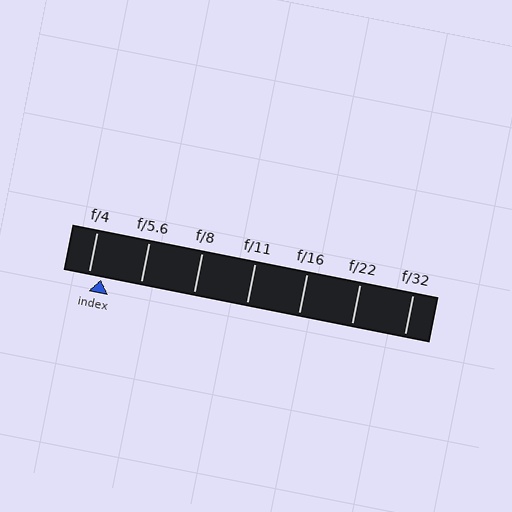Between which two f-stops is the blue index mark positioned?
The index mark is between f/4 and f/5.6.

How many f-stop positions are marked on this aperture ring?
There are 7 f-stop positions marked.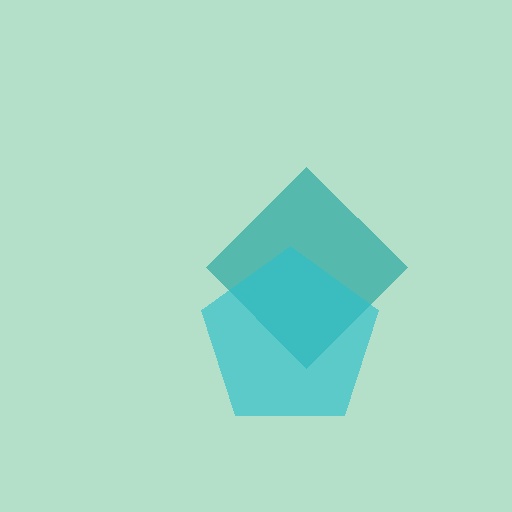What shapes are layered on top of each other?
The layered shapes are: a teal diamond, a cyan pentagon.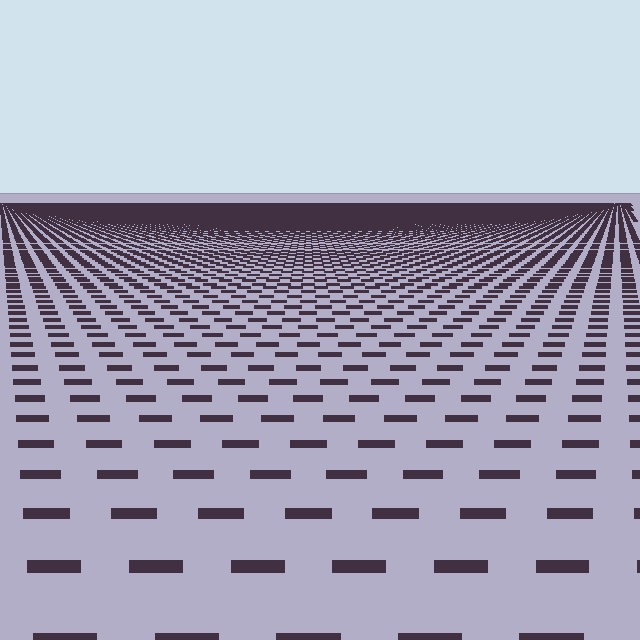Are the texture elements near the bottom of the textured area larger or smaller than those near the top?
Larger. Near the bottom, elements are closer to the viewer and appear at a bigger on-screen size.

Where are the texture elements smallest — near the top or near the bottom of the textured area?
Near the top.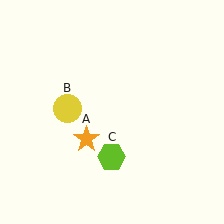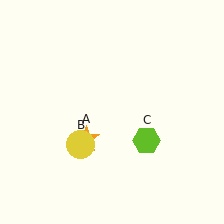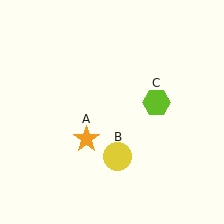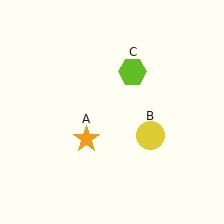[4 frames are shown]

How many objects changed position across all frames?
2 objects changed position: yellow circle (object B), lime hexagon (object C).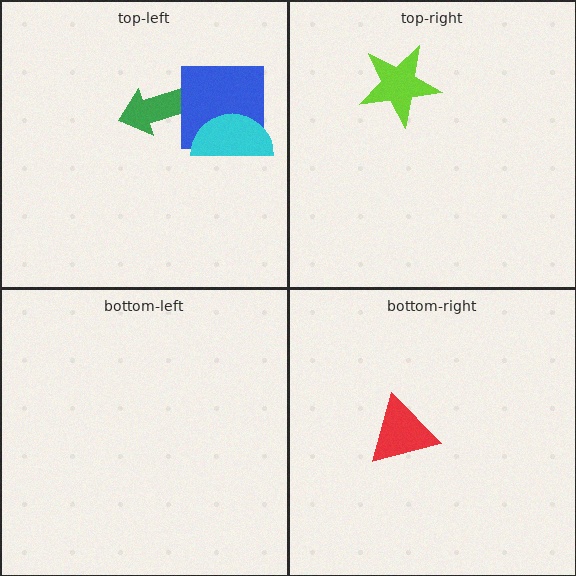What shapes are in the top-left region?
The green arrow, the blue square, the cyan semicircle.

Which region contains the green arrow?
The top-left region.